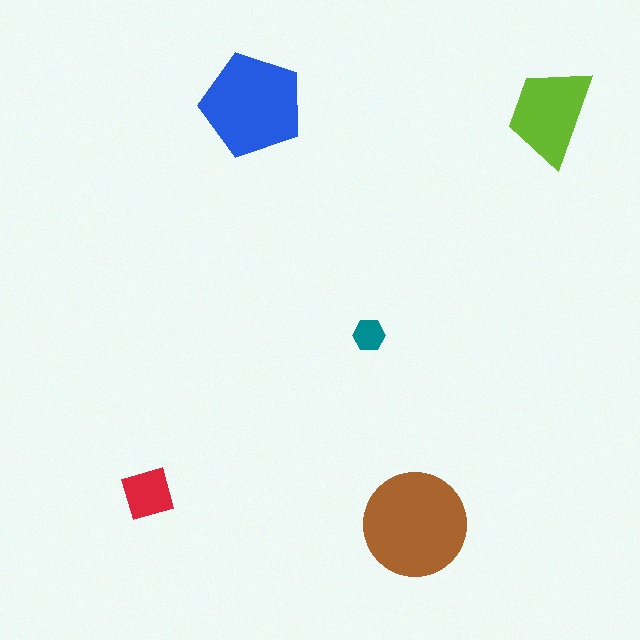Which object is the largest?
The brown circle.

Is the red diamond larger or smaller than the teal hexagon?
Larger.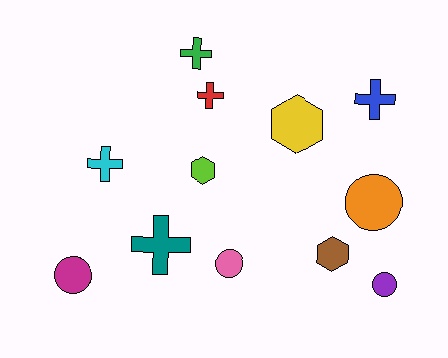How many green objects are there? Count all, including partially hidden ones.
There is 1 green object.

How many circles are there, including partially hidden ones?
There are 4 circles.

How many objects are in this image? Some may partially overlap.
There are 12 objects.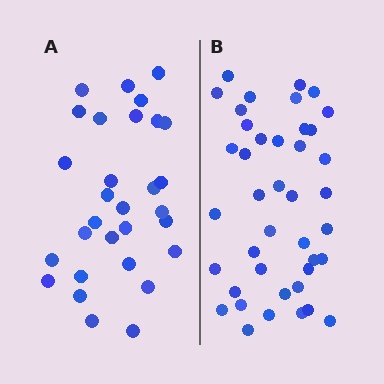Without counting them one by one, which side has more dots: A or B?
Region B (the right region) has more dots.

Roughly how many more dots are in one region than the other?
Region B has roughly 12 or so more dots than region A.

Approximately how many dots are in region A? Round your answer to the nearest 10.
About 30 dots.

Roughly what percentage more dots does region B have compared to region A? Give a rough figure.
About 35% more.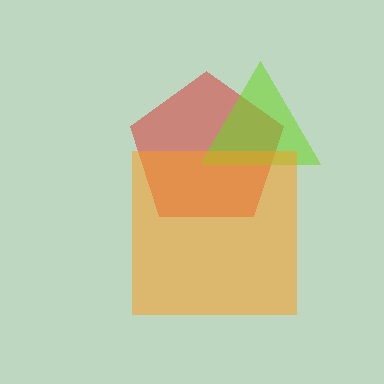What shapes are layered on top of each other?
The layered shapes are: a red pentagon, a lime triangle, an orange square.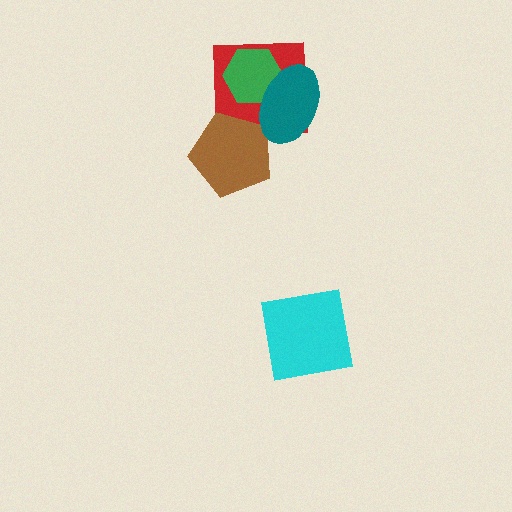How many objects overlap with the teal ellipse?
3 objects overlap with the teal ellipse.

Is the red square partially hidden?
Yes, it is partially covered by another shape.